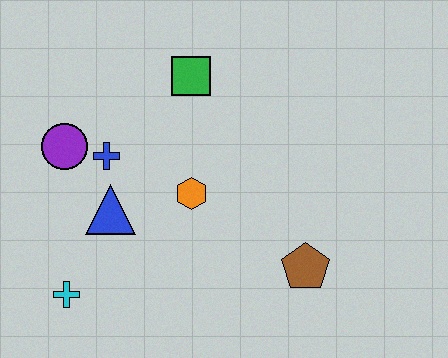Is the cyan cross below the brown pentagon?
Yes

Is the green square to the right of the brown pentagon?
No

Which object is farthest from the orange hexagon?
The cyan cross is farthest from the orange hexagon.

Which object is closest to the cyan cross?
The blue triangle is closest to the cyan cross.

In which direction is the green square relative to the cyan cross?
The green square is above the cyan cross.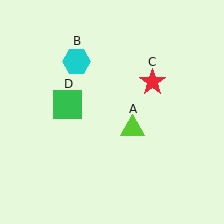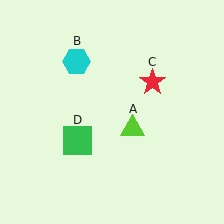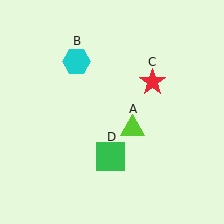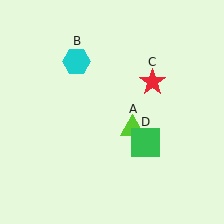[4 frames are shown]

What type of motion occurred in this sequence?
The green square (object D) rotated counterclockwise around the center of the scene.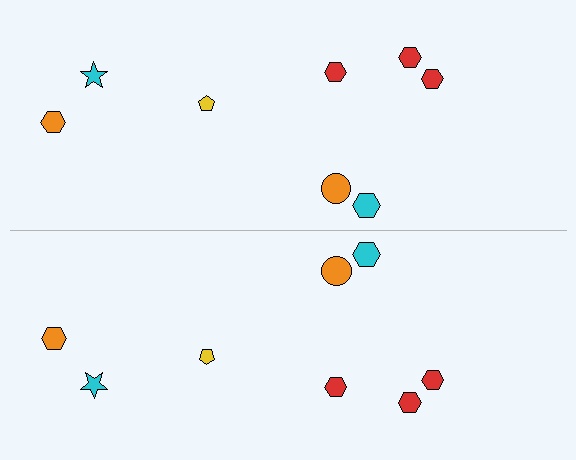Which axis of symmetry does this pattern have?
The pattern has a horizontal axis of symmetry running through the center of the image.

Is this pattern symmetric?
Yes, this pattern has bilateral (reflection) symmetry.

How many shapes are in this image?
There are 16 shapes in this image.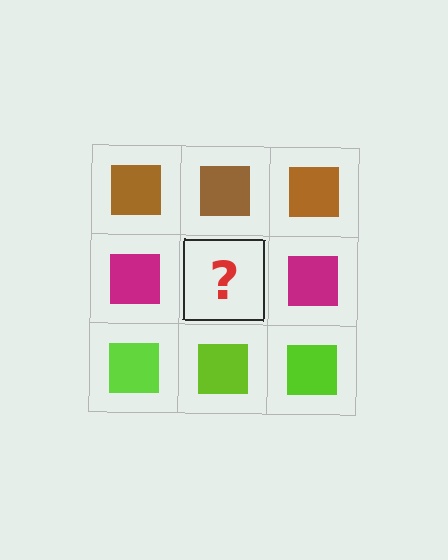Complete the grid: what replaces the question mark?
The question mark should be replaced with a magenta square.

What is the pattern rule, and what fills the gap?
The rule is that each row has a consistent color. The gap should be filled with a magenta square.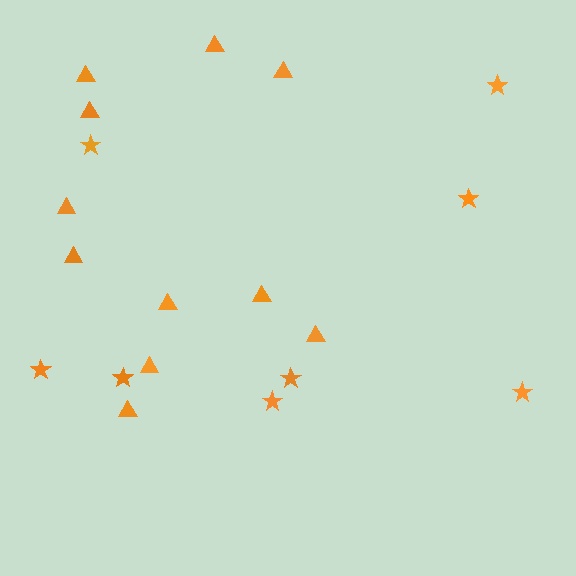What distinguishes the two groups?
There are 2 groups: one group of stars (8) and one group of triangles (11).